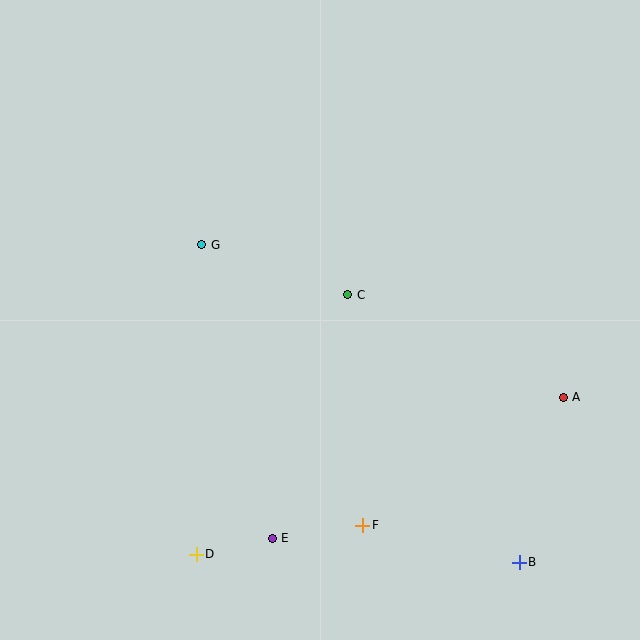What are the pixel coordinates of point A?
Point A is at (563, 397).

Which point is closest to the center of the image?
Point C at (348, 295) is closest to the center.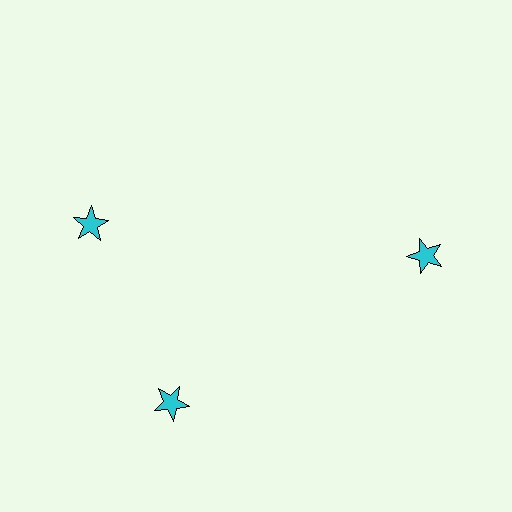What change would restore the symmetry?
The symmetry would be restored by rotating it back into even spacing with its neighbors so that all 3 stars sit at equal angles and equal distance from the center.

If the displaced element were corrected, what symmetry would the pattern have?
It would have 3-fold rotational symmetry — the pattern would map onto itself every 120 degrees.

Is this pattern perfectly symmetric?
No. The 3 cyan stars are arranged in a ring, but one element near the 11 o'clock position is rotated out of alignment along the ring, breaking the 3-fold rotational symmetry.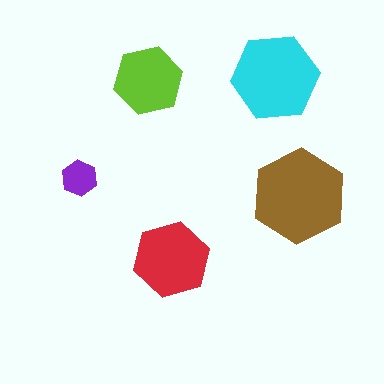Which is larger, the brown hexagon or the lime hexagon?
The brown one.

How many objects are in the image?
There are 5 objects in the image.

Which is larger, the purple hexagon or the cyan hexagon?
The cyan one.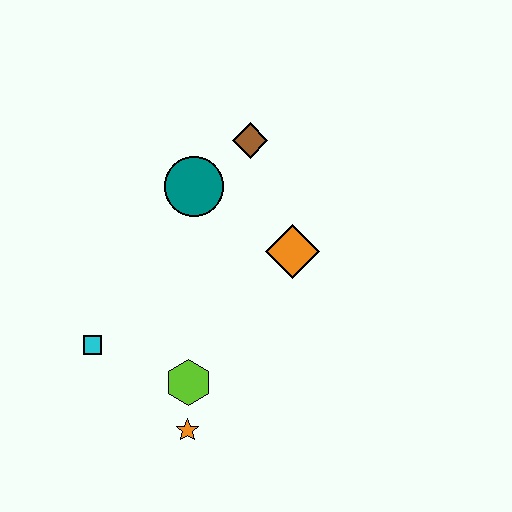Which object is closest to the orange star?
The lime hexagon is closest to the orange star.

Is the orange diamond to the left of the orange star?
No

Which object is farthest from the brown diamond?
The orange star is farthest from the brown diamond.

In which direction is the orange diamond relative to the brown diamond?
The orange diamond is below the brown diamond.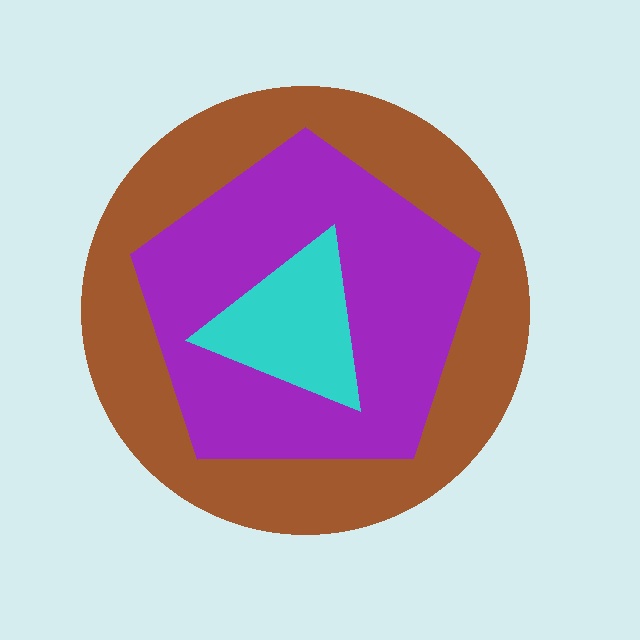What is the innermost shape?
The cyan triangle.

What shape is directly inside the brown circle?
The purple pentagon.